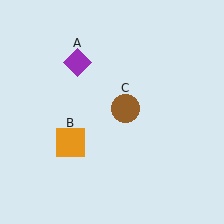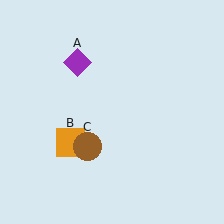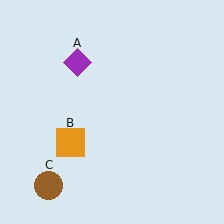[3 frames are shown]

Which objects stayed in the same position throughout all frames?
Purple diamond (object A) and orange square (object B) remained stationary.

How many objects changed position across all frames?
1 object changed position: brown circle (object C).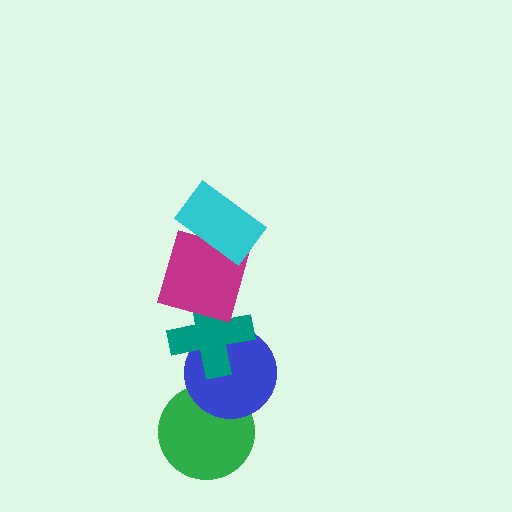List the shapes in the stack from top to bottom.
From top to bottom: the cyan rectangle, the magenta square, the teal cross, the blue circle, the green circle.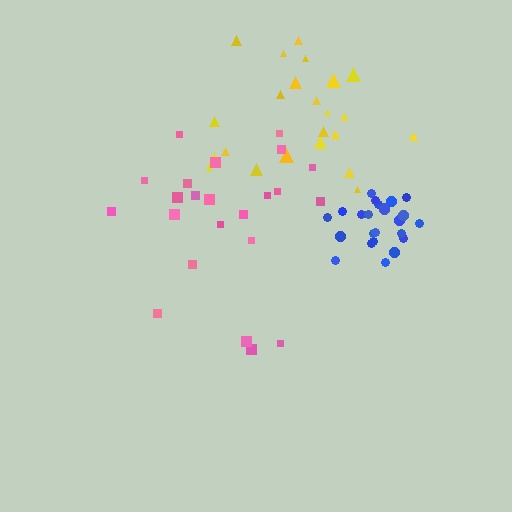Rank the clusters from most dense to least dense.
blue, pink, yellow.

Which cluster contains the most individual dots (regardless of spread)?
Blue (24).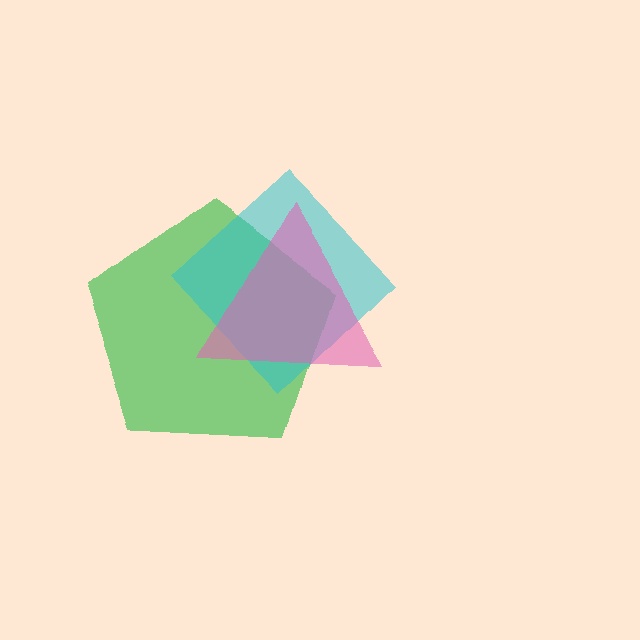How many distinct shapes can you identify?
There are 3 distinct shapes: a green pentagon, a cyan diamond, a pink triangle.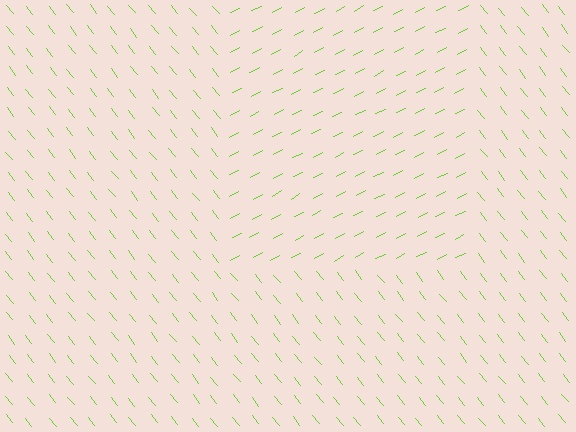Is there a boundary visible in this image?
Yes, there is a texture boundary formed by a change in line orientation.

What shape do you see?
I see a rectangle.